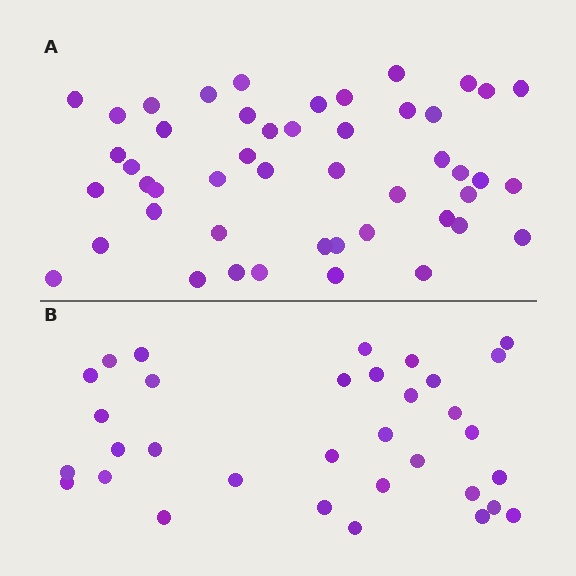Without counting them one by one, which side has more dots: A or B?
Region A (the top region) has more dots.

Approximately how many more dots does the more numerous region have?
Region A has approximately 15 more dots than region B.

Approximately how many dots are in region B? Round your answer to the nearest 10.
About 30 dots. (The exact count is 33, which rounds to 30.)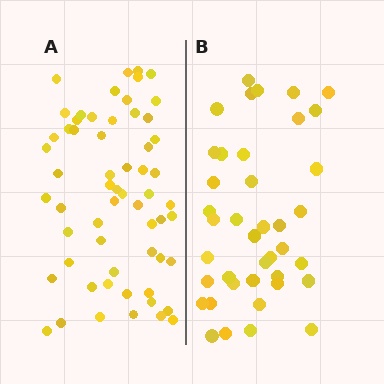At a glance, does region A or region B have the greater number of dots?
Region A (the left region) has more dots.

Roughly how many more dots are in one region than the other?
Region A has approximately 20 more dots than region B.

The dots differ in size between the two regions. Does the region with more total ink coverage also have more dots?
No. Region B has more total ink coverage because its dots are larger, but region A actually contains more individual dots. Total area can be misleading — the number of items is what matters here.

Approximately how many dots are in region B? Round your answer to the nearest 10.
About 40 dots.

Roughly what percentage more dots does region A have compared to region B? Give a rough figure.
About 50% more.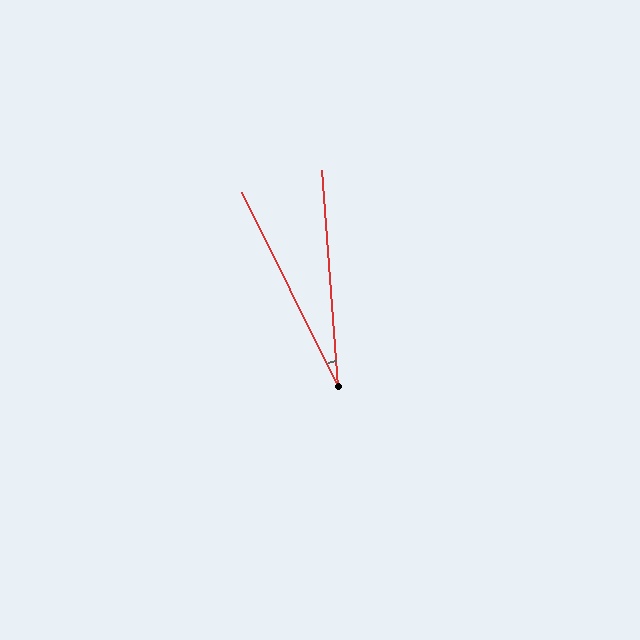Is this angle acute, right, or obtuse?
It is acute.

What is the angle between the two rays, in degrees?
Approximately 22 degrees.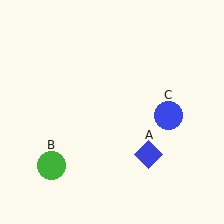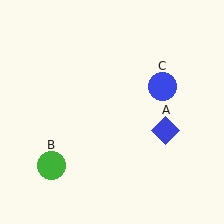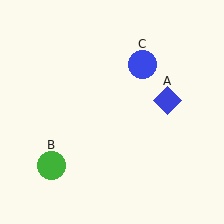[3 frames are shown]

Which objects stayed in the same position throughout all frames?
Green circle (object B) remained stationary.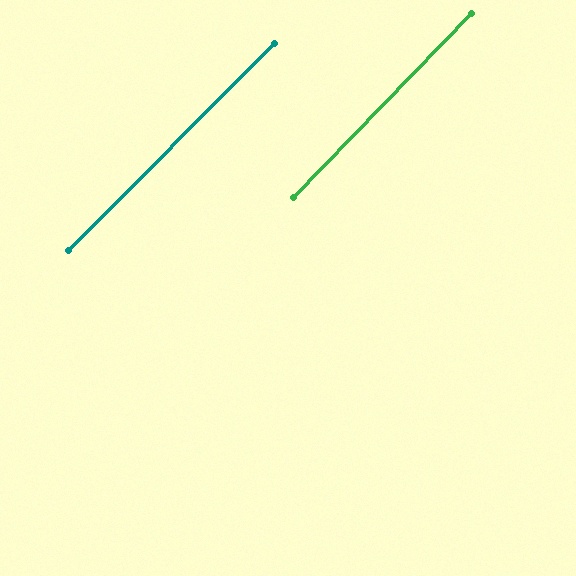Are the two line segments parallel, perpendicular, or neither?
Parallel — their directions differ by only 0.9°.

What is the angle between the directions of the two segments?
Approximately 1 degree.